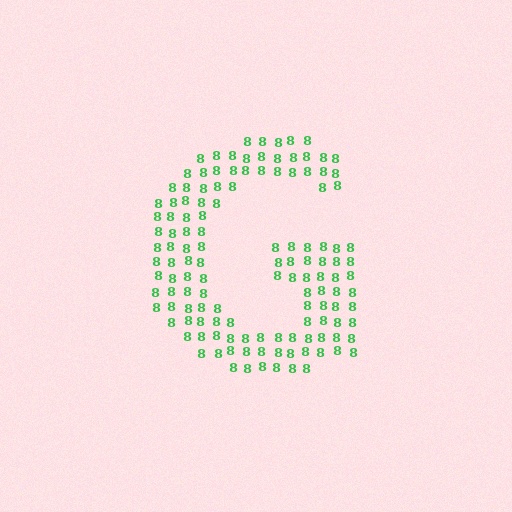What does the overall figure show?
The overall figure shows the letter G.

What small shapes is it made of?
It is made of small digit 8's.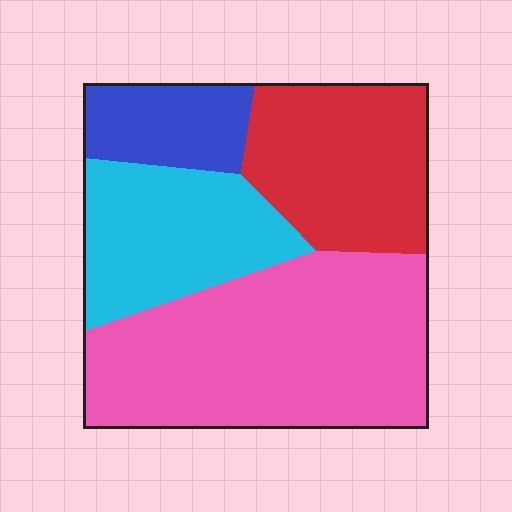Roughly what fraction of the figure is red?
Red takes up between a sixth and a third of the figure.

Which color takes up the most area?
Pink, at roughly 45%.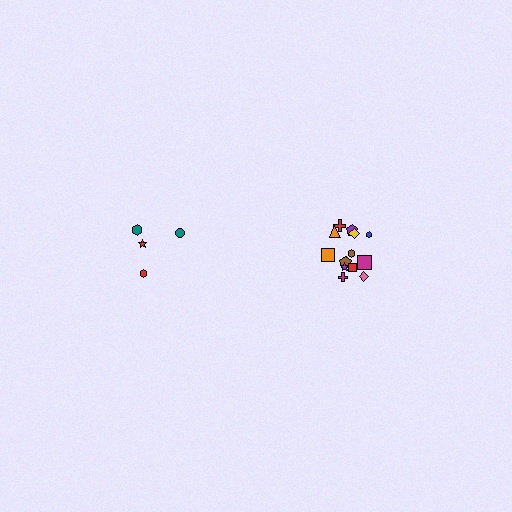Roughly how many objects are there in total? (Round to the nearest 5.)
Roughly 20 objects in total.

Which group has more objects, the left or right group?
The right group.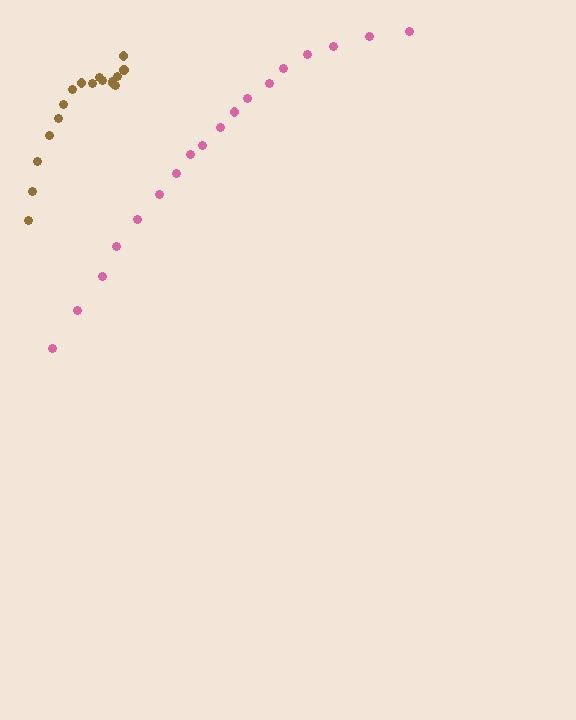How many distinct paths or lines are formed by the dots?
There are 2 distinct paths.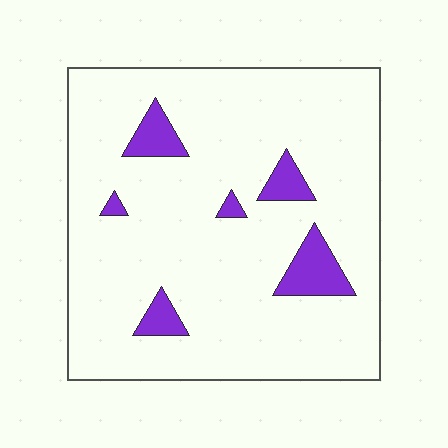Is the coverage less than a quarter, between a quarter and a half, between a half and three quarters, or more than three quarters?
Less than a quarter.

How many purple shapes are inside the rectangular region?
6.